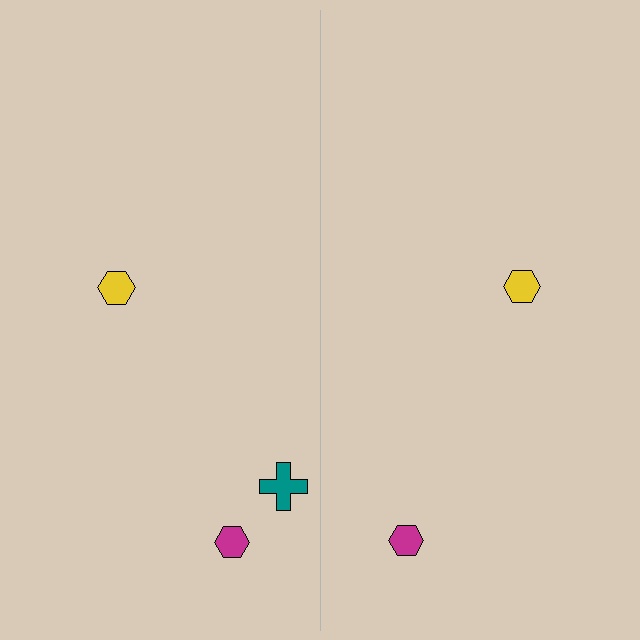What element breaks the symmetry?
A teal cross is missing from the right side.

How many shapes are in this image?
There are 5 shapes in this image.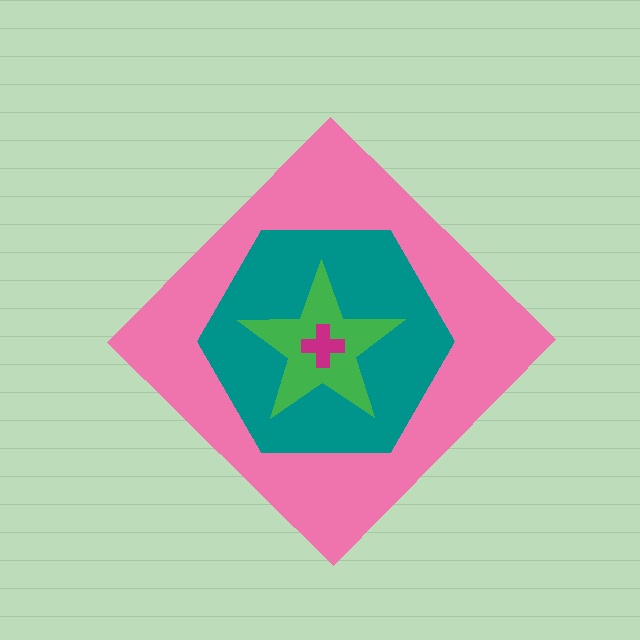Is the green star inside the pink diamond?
Yes.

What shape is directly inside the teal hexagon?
The green star.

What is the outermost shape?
The pink diamond.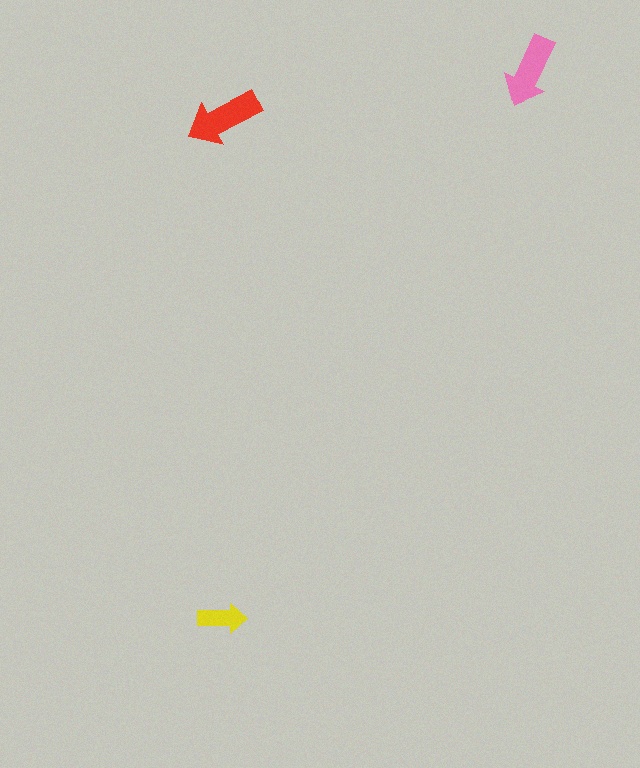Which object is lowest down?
The yellow arrow is bottommost.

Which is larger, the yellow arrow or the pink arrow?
The pink one.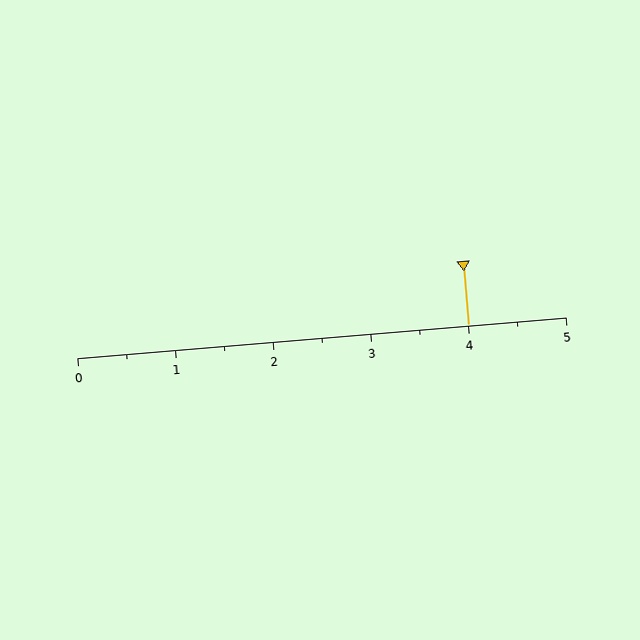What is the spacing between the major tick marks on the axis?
The major ticks are spaced 1 apart.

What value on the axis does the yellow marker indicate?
The marker indicates approximately 4.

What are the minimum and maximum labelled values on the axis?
The axis runs from 0 to 5.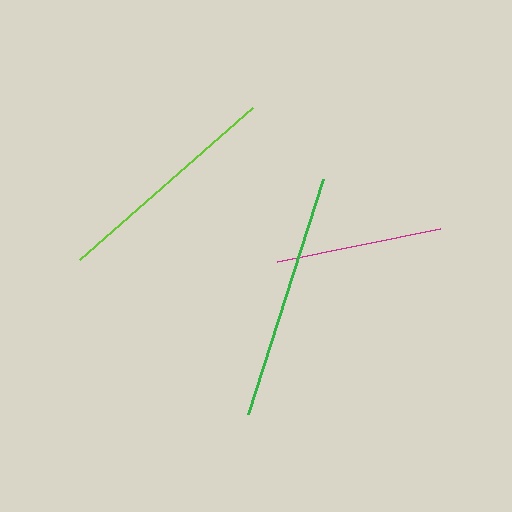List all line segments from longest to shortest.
From longest to shortest: green, lime, magenta.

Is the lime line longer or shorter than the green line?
The green line is longer than the lime line.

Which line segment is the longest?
The green line is the longest at approximately 247 pixels.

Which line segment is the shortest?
The magenta line is the shortest at approximately 166 pixels.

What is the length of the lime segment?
The lime segment is approximately 231 pixels long.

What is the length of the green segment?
The green segment is approximately 247 pixels long.